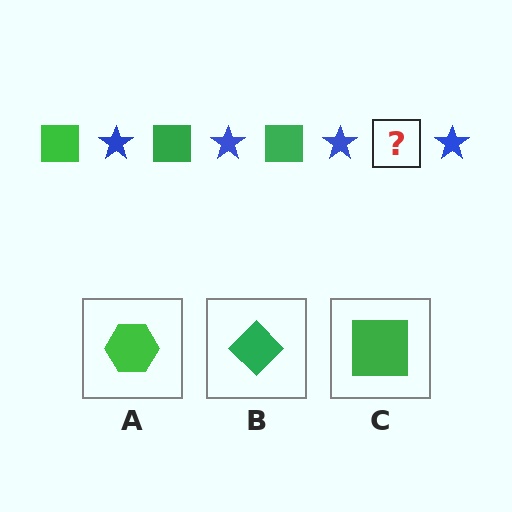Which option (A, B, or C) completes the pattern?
C.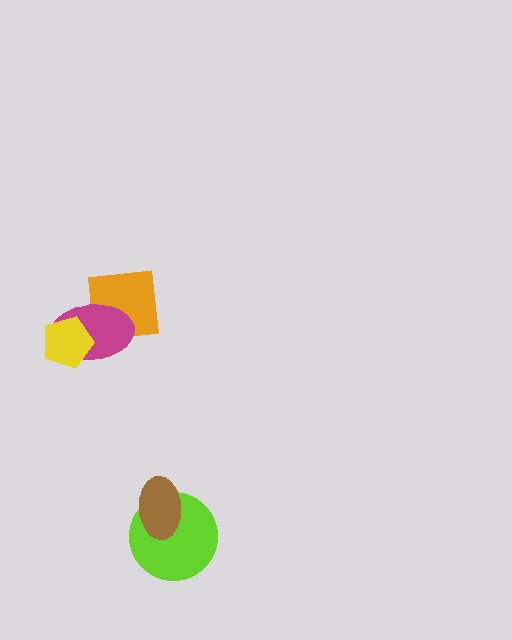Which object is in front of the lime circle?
The brown ellipse is in front of the lime circle.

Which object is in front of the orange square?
The magenta ellipse is in front of the orange square.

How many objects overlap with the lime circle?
1 object overlaps with the lime circle.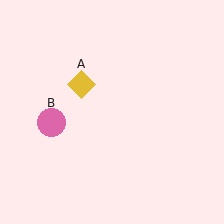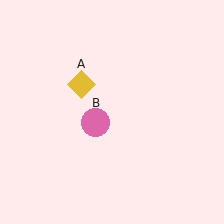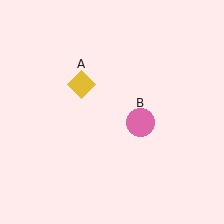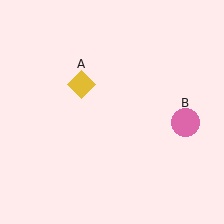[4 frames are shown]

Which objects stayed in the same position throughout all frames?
Yellow diamond (object A) remained stationary.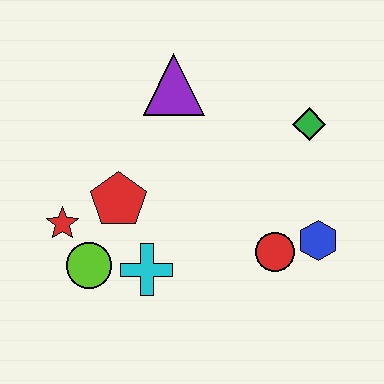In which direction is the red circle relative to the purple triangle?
The red circle is below the purple triangle.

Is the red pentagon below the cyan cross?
No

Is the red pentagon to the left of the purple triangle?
Yes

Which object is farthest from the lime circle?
The green diamond is farthest from the lime circle.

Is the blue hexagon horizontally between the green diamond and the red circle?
No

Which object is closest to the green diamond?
The blue hexagon is closest to the green diamond.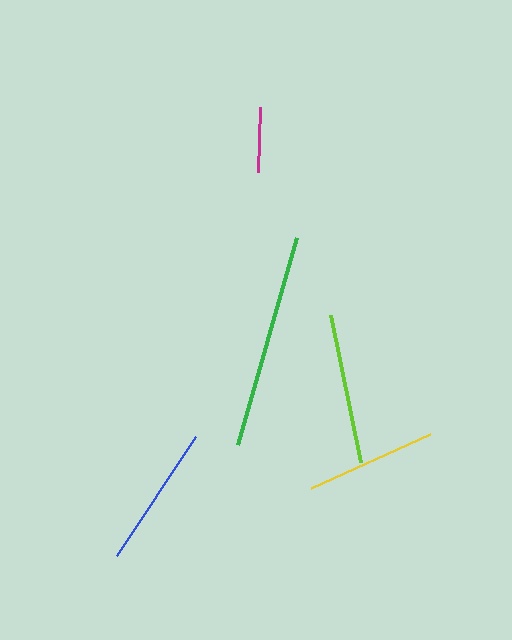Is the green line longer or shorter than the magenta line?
The green line is longer than the magenta line.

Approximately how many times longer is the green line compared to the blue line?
The green line is approximately 1.5 times the length of the blue line.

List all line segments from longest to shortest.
From longest to shortest: green, lime, blue, yellow, magenta.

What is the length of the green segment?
The green segment is approximately 216 pixels long.